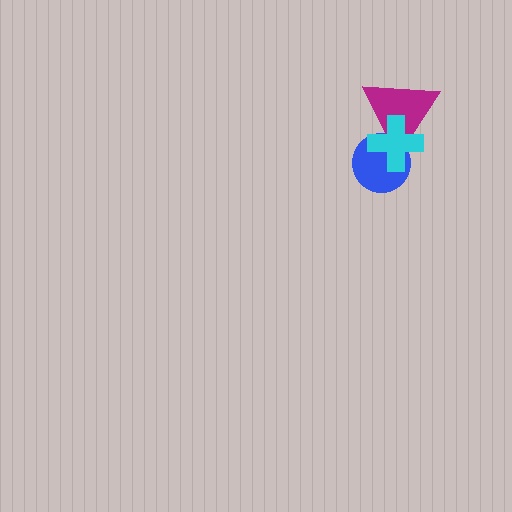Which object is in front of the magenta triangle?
The cyan cross is in front of the magenta triangle.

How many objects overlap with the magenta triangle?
2 objects overlap with the magenta triangle.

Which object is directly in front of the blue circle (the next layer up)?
The magenta triangle is directly in front of the blue circle.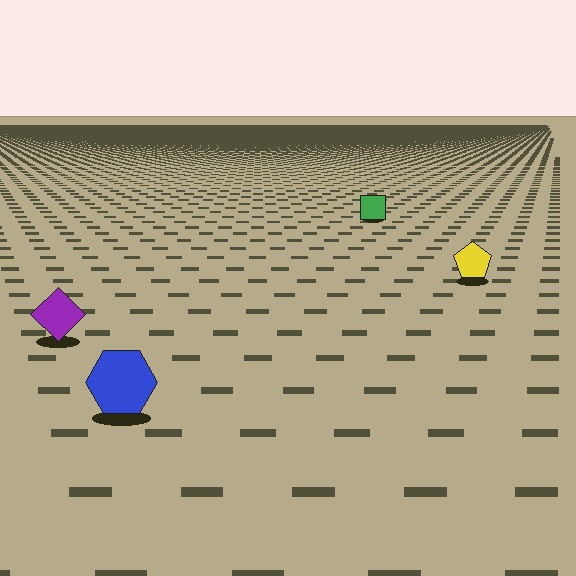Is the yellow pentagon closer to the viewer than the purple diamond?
No. The purple diamond is closer — you can tell from the texture gradient: the ground texture is coarser near it.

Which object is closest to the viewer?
The blue hexagon is closest. The texture marks near it are larger and more spread out.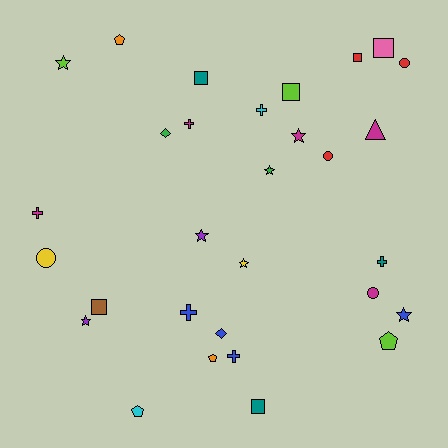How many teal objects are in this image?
There are 3 teal objects.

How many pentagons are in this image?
There are 4 pentagons.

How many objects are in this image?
There are 30 objects.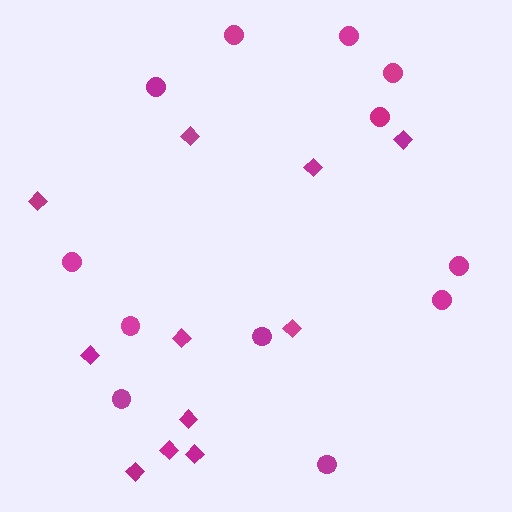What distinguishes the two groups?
There are 2 groups: one group of circles (12) and one group of diamonds (11).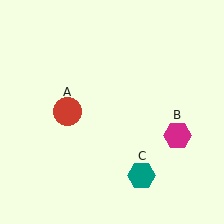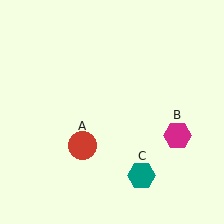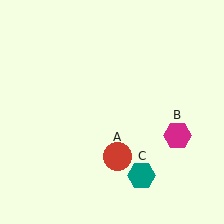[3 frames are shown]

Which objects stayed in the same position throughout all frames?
Magenta hexagon (object B) and teal hexagon (object C) remained stationary.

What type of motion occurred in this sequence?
The red circle (object A) rotated counterclockwise around the center of the scene.